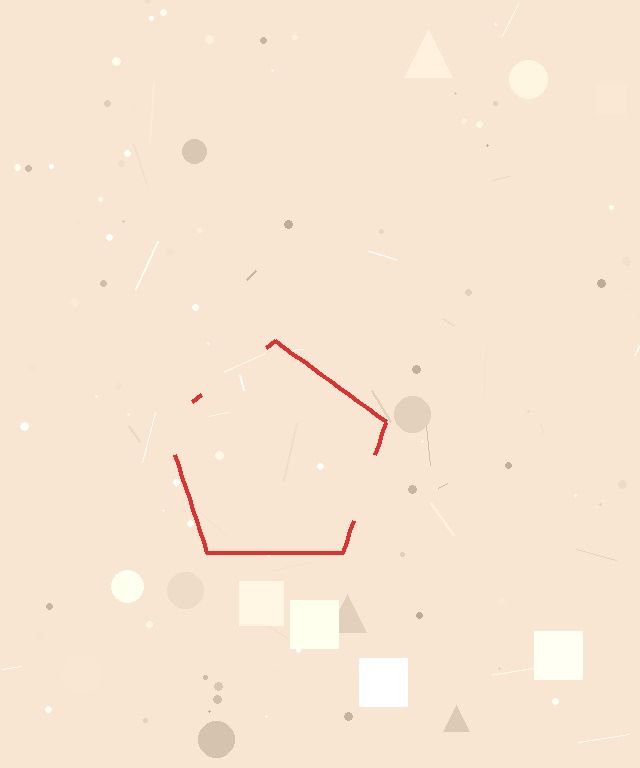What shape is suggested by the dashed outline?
The dashed outline suggests a pentagon.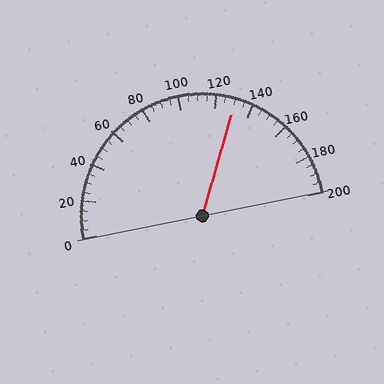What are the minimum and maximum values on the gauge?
The gauge ranges from 0 to 200.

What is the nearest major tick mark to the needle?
The nearest major tick mark is 120.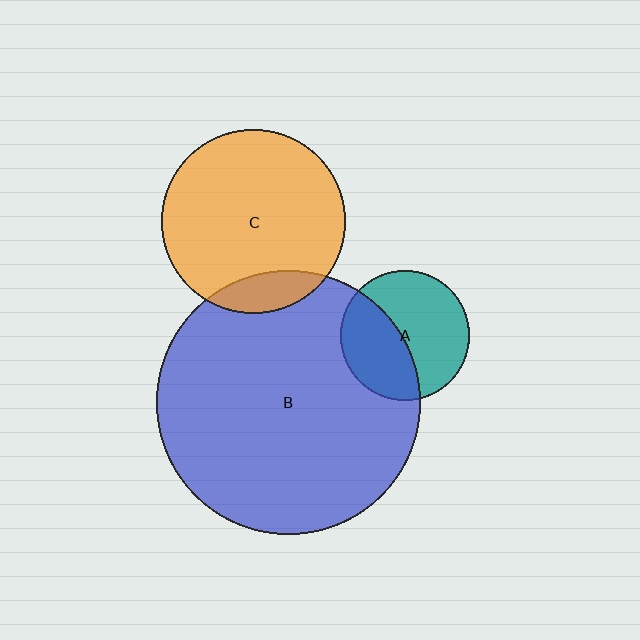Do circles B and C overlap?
Yes.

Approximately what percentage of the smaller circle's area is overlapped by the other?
Approximately 15%.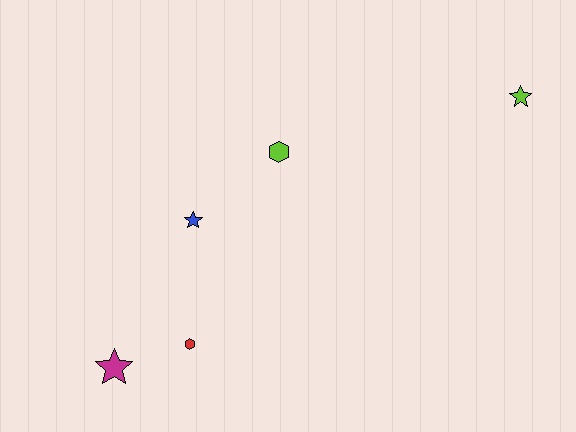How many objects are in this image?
There are 5 objects.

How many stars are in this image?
There are 3 stars.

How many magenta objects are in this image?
There is 1 magenta object.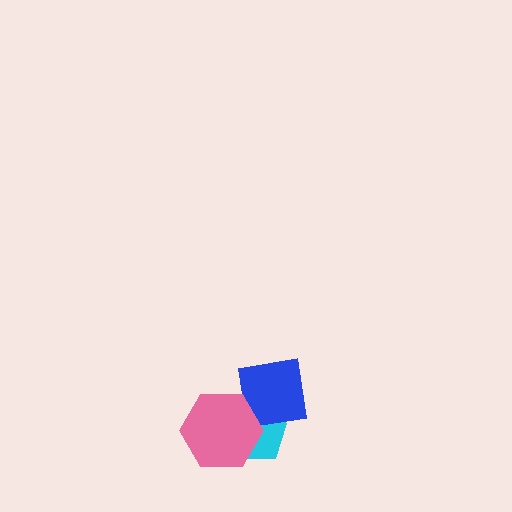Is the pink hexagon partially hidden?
No, no other shape covers it.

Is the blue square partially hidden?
Yes, it is partially covered by another shape.